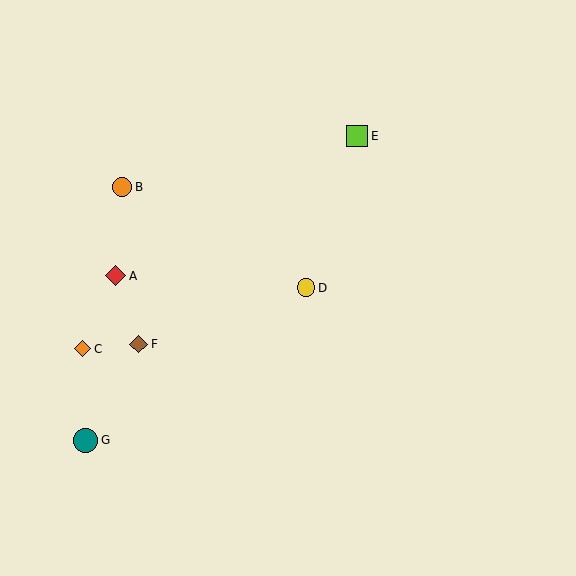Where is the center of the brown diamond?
The center of the brown diamond is at (139, 344).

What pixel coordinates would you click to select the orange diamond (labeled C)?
Click at (83, 349) to select the orange diamond C.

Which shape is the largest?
The teal circle (labeled G) is the largest.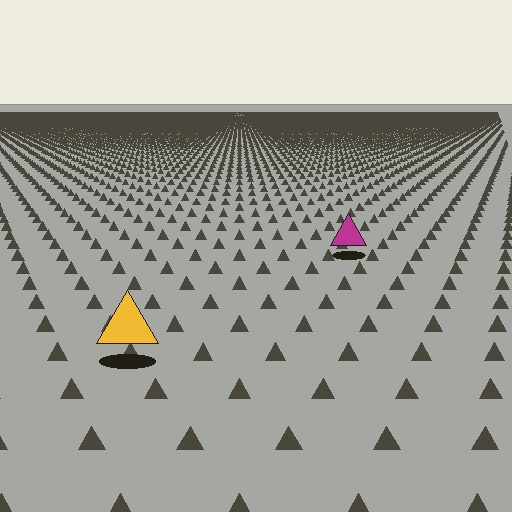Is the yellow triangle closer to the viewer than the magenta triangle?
Yes. The yellow triangle is closer — you can tell from the texture gradient: the ground texture is coarser near it.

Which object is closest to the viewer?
The yellow triangle is closest. The texture marks near it are larger and more spread out.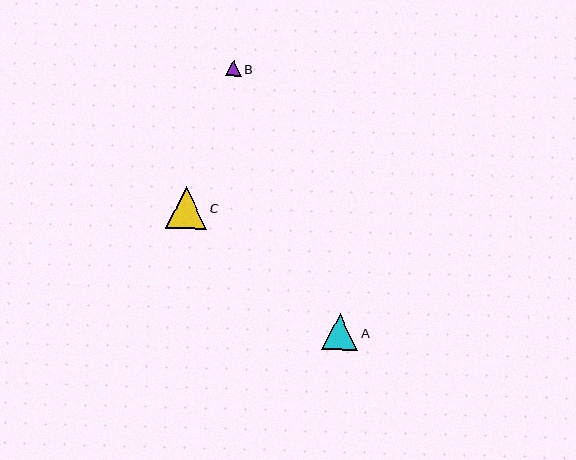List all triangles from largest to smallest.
From largest to smallest: C, A, B.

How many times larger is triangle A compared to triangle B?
Triangle A is approximately 2.3 times the size of triangle B.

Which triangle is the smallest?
Triangle B is the smallest with a size of approximately 16 pixels.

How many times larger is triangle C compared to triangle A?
Triangle C is approximately 1.1 times the size of triangle A.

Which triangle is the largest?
Triangle C is the largest with a size of approximately 41 pixels.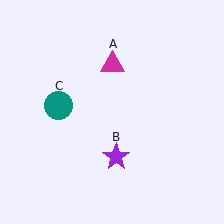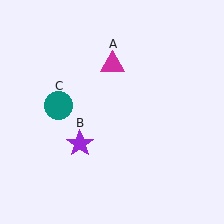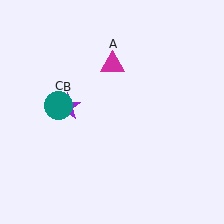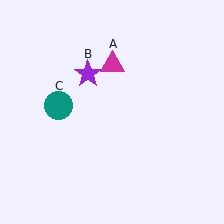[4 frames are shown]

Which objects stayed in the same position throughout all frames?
Magenta triangle (object A) and teal circle (object C) remained stationary.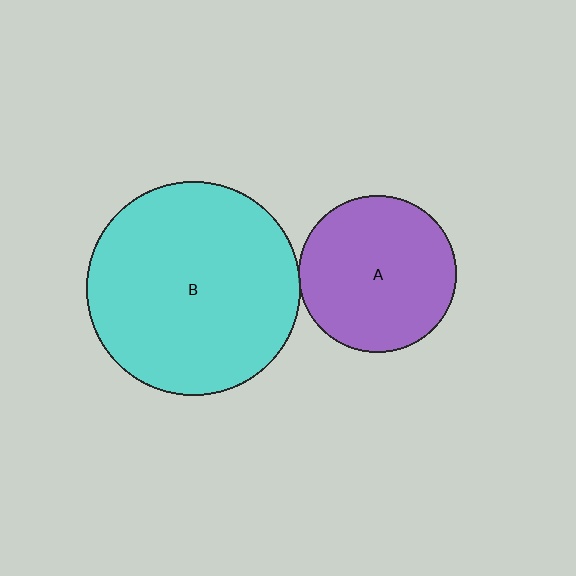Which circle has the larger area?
Circle B (cyan).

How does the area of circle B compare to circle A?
Approximately 1.9 times.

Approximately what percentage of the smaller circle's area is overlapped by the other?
Approximately 5%.